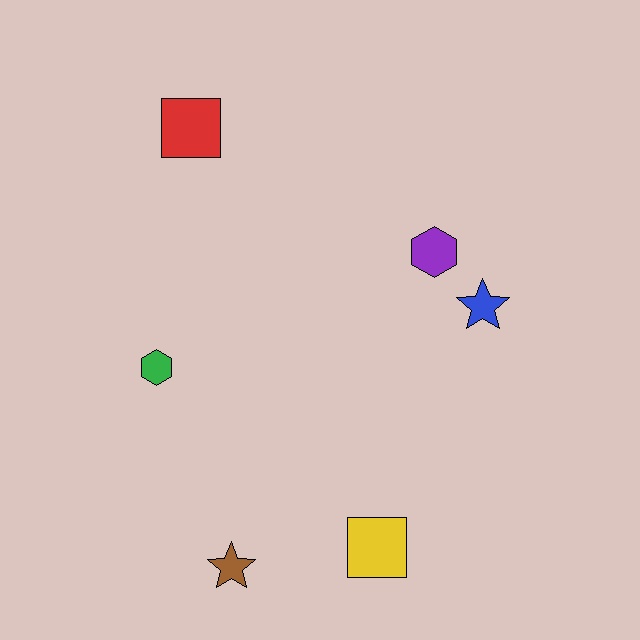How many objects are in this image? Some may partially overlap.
There are 6 objects.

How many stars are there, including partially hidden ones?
There are 2 stars.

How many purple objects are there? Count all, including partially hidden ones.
There is 1 purple object.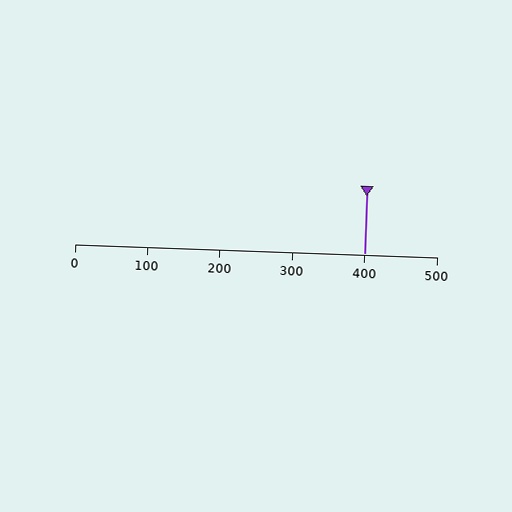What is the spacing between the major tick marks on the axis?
The major ticks are spaced 100 apart.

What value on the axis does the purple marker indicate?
The marker indicates approximately 400.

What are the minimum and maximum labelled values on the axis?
The axis runs from 0 to 500.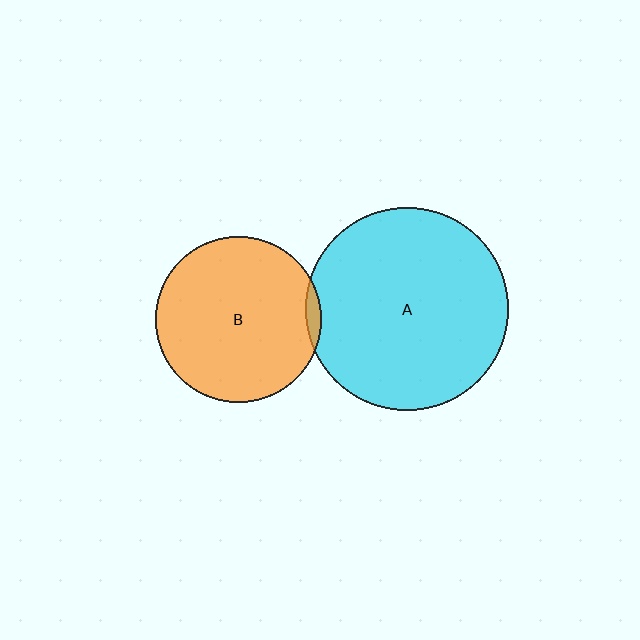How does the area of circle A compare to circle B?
Approximately 1.5 times.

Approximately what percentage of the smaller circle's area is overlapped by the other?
Approximately 5%.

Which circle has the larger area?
Circle A (cyan).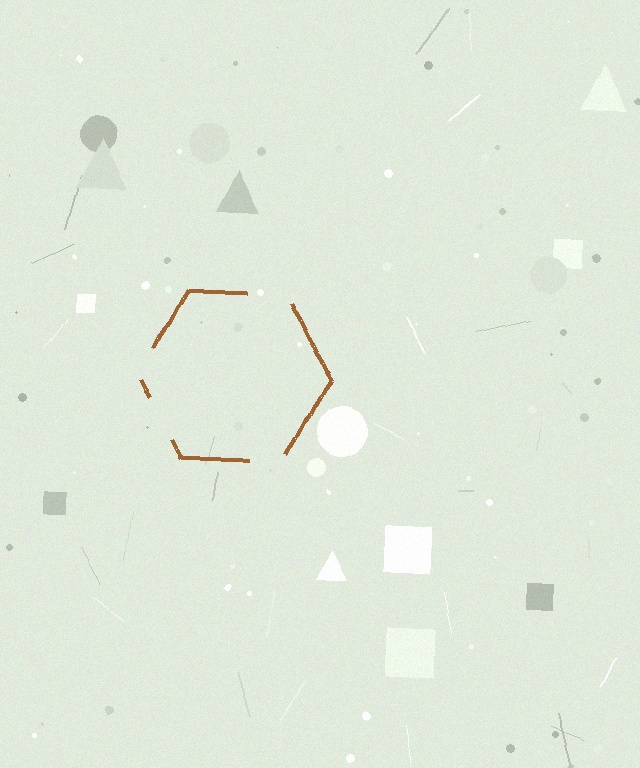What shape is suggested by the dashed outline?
The dashed outline suggests a hexagon.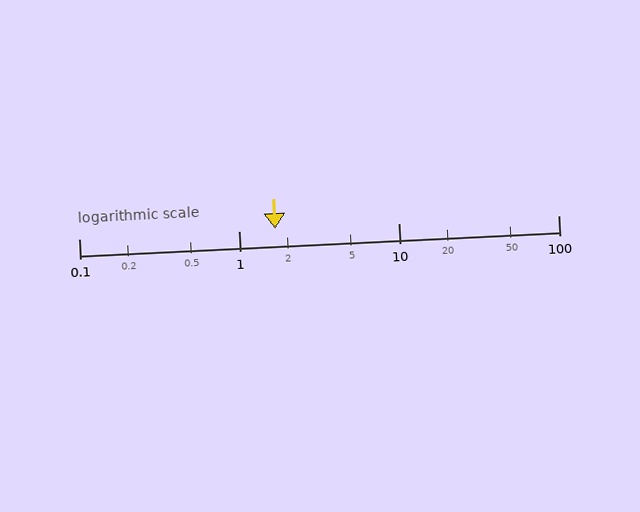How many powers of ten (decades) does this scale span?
The scale spans 3 decades, from 0.1 to 100.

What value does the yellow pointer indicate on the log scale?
The pointer indicates approximately 1.7.